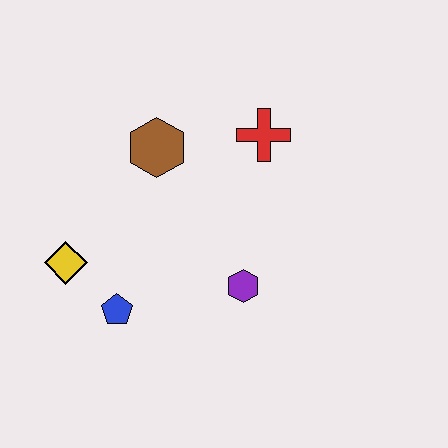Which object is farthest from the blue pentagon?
The red cross is farthest from the blue pentagon.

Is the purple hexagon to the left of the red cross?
Yes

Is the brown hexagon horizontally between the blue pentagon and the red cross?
Yes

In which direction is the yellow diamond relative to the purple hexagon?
The yellow diamond is to the left of the purple hexagon.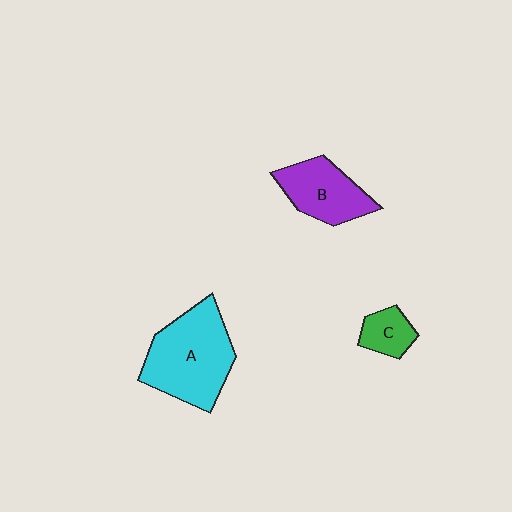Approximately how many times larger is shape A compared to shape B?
Approximately 1.6 times.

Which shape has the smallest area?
Shape C (green).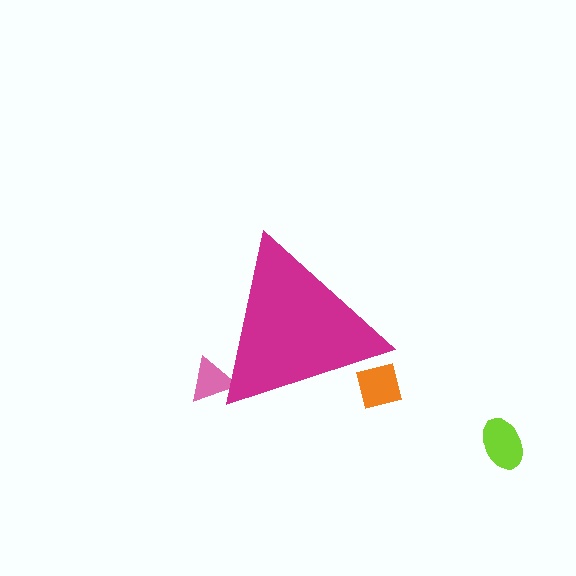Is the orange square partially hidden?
Yes, the orange square is partially hidden behind the magenta triangle.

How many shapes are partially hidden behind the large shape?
2 shapes are partially hidden.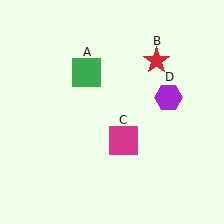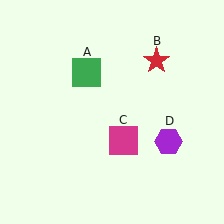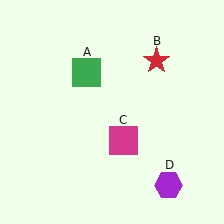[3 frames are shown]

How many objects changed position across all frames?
1 object changed position: purple hexagon (object D).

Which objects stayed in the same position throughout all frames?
Green square (object A) and red star (object B) and magenta square (object C) remained stationary.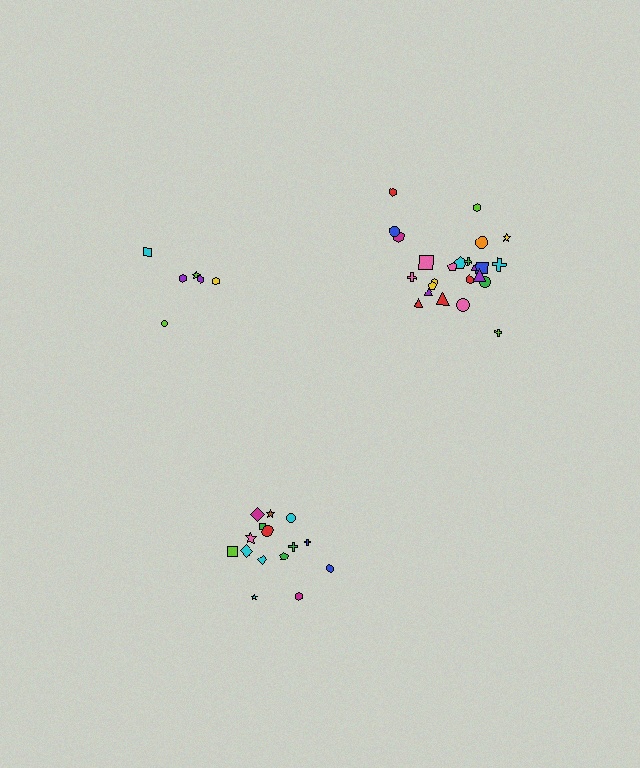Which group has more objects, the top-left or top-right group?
The top-right group.